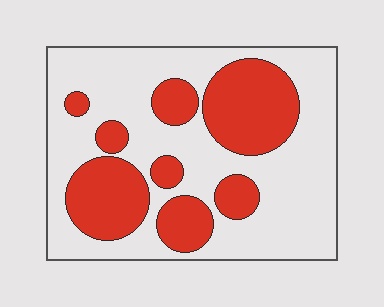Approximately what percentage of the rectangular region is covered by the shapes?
Approximately 35%.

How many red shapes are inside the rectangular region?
8.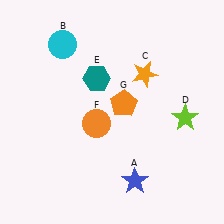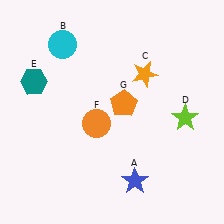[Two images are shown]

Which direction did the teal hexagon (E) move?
The teal hexagon (E) moved left.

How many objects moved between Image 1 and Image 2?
1 object moved between the two images.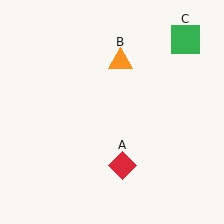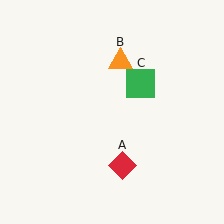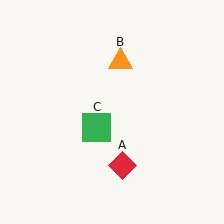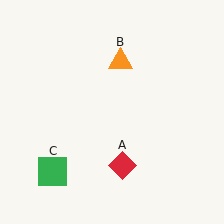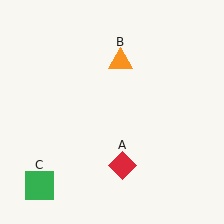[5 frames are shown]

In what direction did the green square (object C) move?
The green square (object C) moved down and to the left.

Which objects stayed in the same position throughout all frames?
Red diamond (object A) and orange triangle (object B) remained stationary.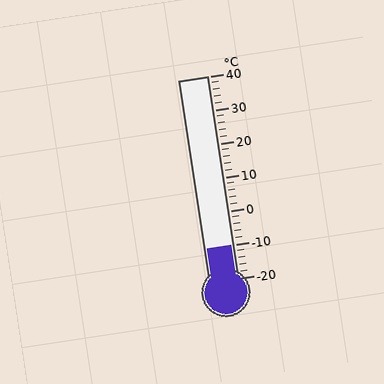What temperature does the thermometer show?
The thermometer shows approximately -10°C.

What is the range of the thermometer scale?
The thermometer scale ranges from -20°C to 40°C.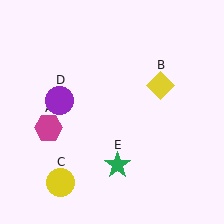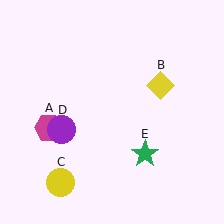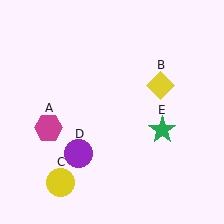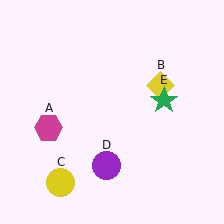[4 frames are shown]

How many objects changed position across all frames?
2 objects changed position: purple circle (object D), green star (object E).